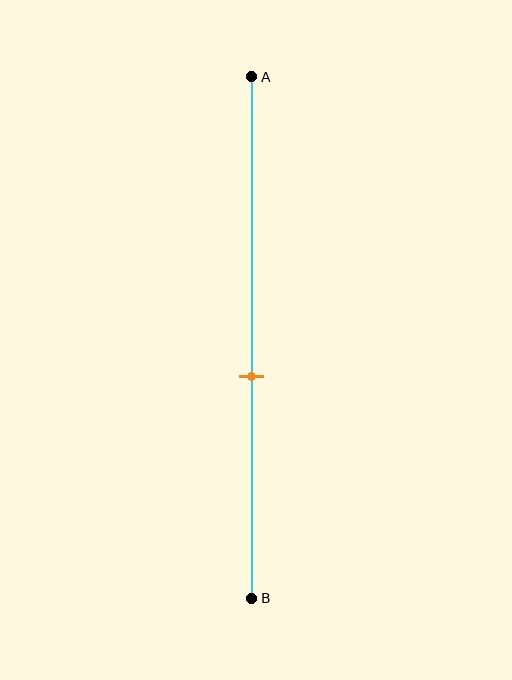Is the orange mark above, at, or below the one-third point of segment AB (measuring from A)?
The orange mark is below the one-third point of segment AB.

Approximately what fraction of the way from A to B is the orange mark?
The orange mark is approximately 60% of the way from A to B.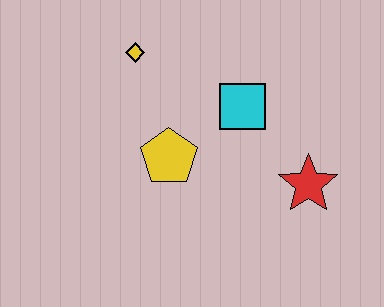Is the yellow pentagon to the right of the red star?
No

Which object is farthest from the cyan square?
The yellow diamond is farthest from the cyan square.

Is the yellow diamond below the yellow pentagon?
No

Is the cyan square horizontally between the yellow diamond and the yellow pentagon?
No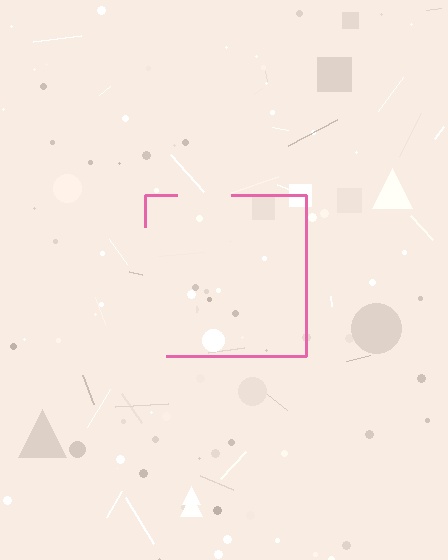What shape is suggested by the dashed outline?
The dashed outline suggests a square.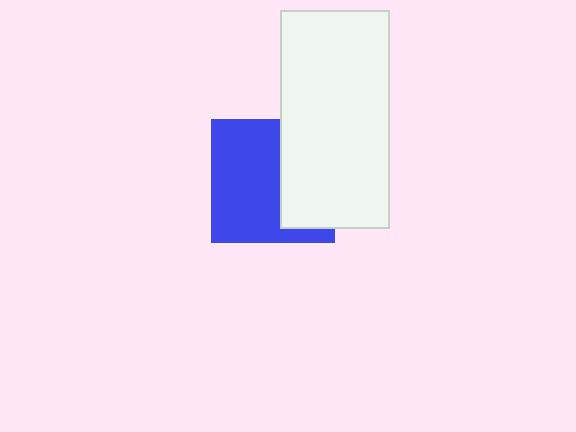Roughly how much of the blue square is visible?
About half of it is visible (roughly 60%).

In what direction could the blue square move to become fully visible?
The blue square could move left. That would shift it out from behind the white rectangle entirely.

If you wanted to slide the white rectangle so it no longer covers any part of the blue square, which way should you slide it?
Slide it right — that is the most direct way to separate the two shapes.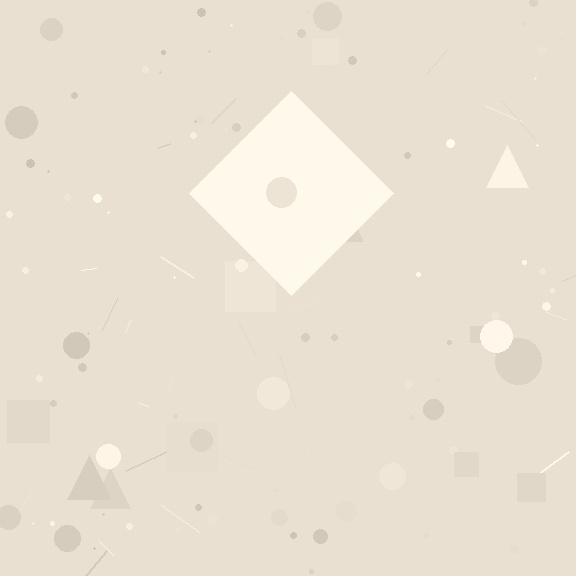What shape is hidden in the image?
A diamond is hidden in the image.